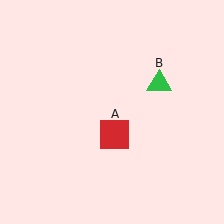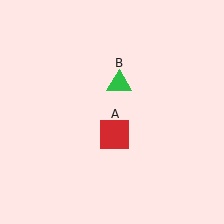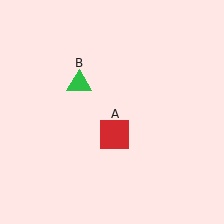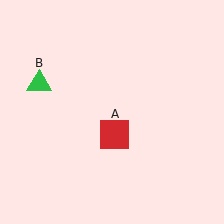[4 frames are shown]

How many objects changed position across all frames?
1 object changed position: green triangle (object B).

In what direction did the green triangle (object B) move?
The green triangle (object B) moved left.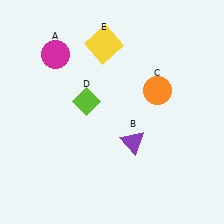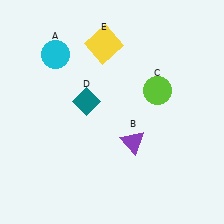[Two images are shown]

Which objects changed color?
A changed from magenta to cyan. C changed from orange to lime. D changed from lime to teal.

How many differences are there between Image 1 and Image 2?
There are 3 differences between the two images.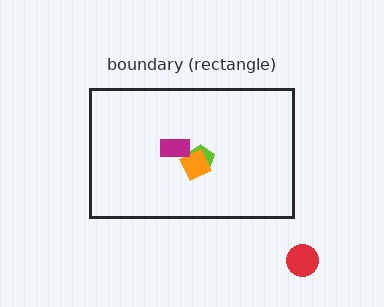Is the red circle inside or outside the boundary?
Outside.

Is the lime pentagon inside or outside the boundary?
Inside.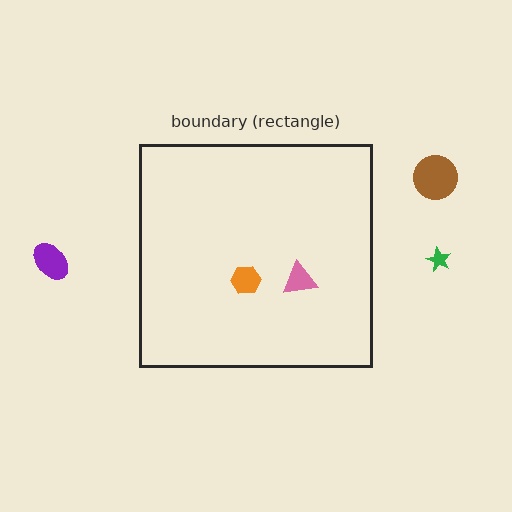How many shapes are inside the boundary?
2 inside, 3 outside.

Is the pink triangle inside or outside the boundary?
Inside.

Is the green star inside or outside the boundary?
Outside.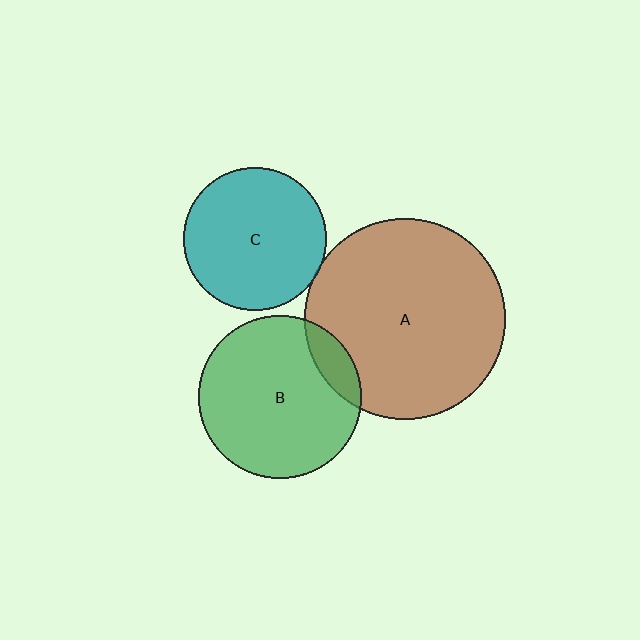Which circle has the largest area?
Circle A (brown).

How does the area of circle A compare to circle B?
Approximately 1.5 times.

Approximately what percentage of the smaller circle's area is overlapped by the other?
Approximately 5%.